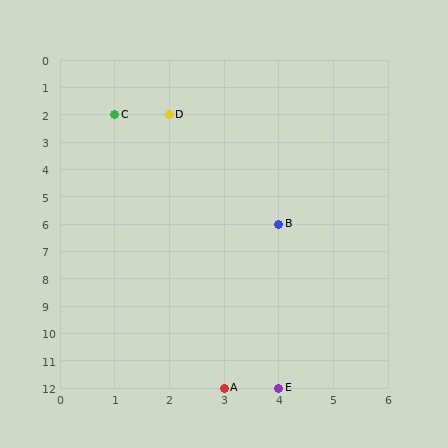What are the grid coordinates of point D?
Point D is at grid coordinates (2, 2).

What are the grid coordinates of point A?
Point A is at grid coordinates (3, 12).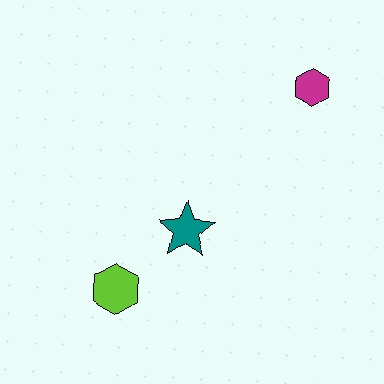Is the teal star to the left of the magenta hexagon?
Yes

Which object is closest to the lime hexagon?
The teal star is closest to the lime hexagon.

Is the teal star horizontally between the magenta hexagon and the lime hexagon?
Yes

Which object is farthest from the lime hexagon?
The magenta hexagon is farthest from the lime hexagon.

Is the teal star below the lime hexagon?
No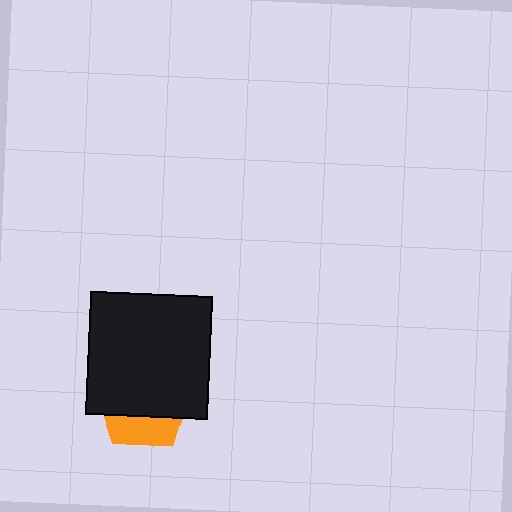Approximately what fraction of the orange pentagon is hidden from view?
Roughly 69% of the orange pentagon is hidden behind the black square.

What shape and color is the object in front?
The object in front is a black square.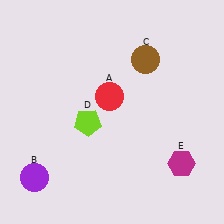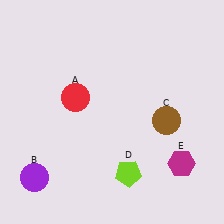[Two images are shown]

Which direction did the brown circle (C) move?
The brown circle (C) moved down.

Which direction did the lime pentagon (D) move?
The lime pentagon (D) moved down.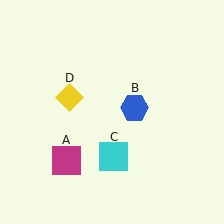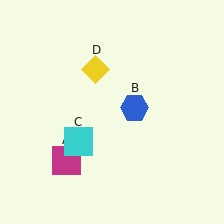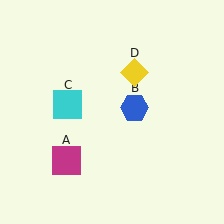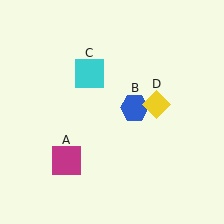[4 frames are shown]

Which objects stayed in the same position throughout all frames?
Magenta square (object A) and blue hexagon (object B) remained stationary.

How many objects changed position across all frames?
2 objects changed position: cyan square (object C), yellow diamond (object D).